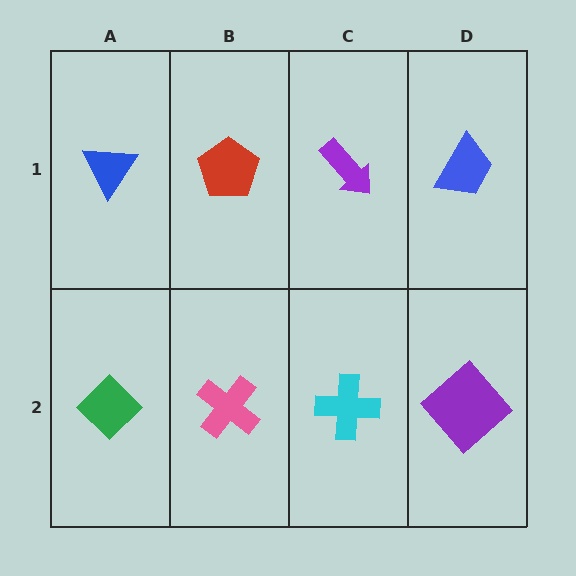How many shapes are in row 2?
4 shapes.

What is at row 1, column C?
A purple arrow.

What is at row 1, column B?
A red pentagon.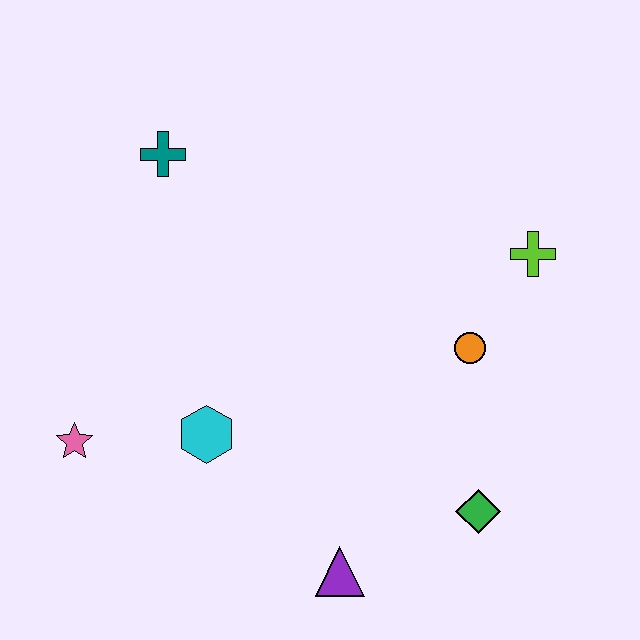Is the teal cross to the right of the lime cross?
No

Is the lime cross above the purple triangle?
Yes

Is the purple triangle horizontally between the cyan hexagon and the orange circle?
Yes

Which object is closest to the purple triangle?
The green diamond is closest to the purple triangle.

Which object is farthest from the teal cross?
The green diamond is farthest from the teal cross.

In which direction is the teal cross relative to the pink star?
The teal cross is above the pink star.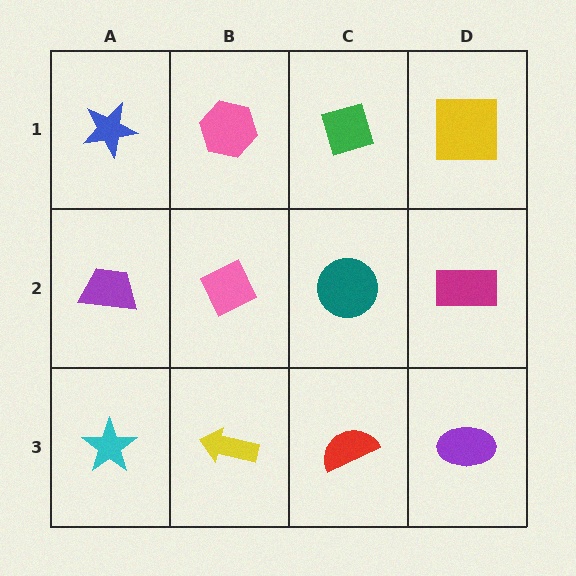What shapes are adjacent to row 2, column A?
A blue star (row 1, column A), a cyan star (row 3, column A), a pink diamond (row 2, column B).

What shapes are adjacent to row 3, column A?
A purple trapezoid (row 2, column A), a yellow arrow (row 3, column B).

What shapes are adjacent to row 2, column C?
A green diamond (row 1, column C), a red semicircle (row 3, column C), a pink diamond (row 2, column B), a magenta rectangle (row 2, column D).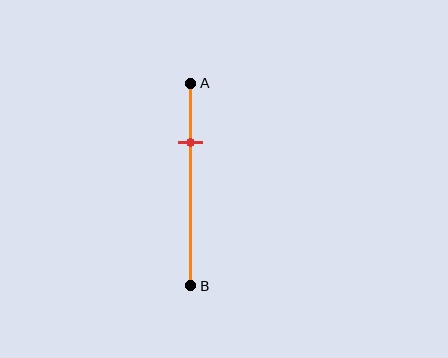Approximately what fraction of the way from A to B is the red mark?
The red mark is approximately 30% of the way from A to B.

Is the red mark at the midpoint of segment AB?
No, the mark is at about 30% from A, not at the 50% midpoint.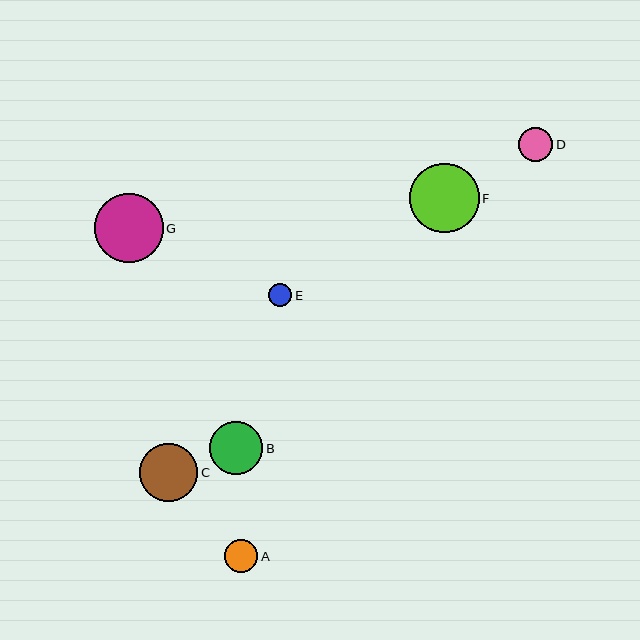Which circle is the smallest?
Circle E is the smallest with a size of approximately 23 pixels.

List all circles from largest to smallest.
From largest to smallest: F, G, C, B, D, A, E.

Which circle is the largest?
Circle F is the largest with a size of approximately 69 pixels.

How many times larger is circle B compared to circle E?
Circle B is approximately 2.3 times the size of circle E.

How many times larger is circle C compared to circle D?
Circle C is approximately 1.7 times the size of circle D.